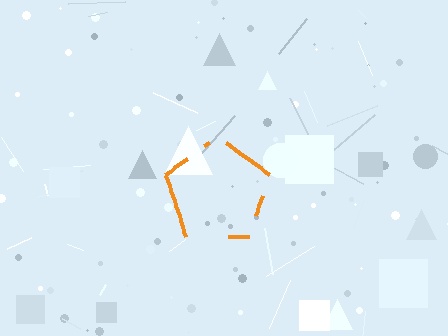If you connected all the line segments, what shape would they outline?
They would outline a pentagon.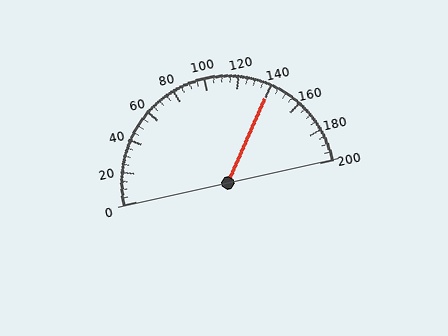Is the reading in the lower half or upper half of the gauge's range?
The reading is in the upper half of the range (0 to 200).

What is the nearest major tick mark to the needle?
The nearest major tick mark is 140.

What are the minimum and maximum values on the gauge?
The gauge ranges from 0 to 200.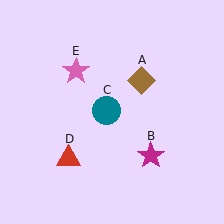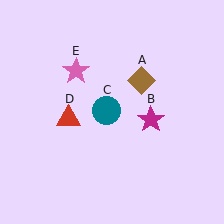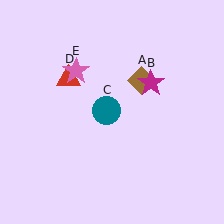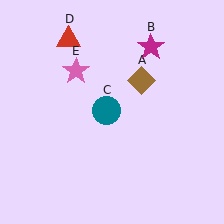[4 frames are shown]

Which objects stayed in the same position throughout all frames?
Brown diamond (object A) and teal circle (object C) and pink star (object E) remained stationary.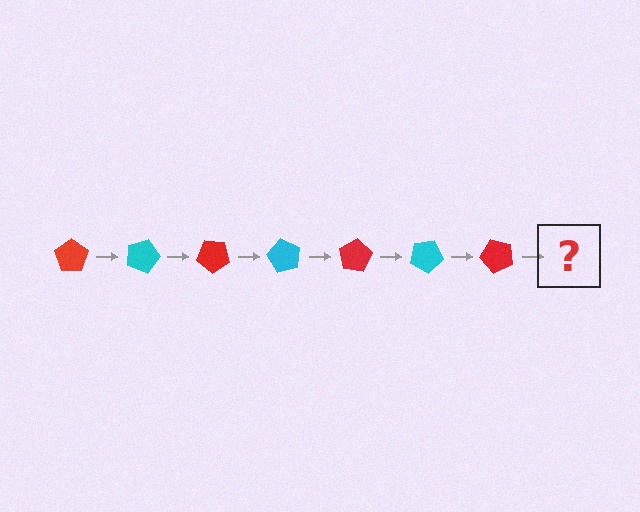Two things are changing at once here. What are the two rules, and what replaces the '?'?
The two rules are that it rotates 20 degrees each step and the color cycles through red and cyan. The '?' should be a cyan pentagon, rotated 140 degrees from the start.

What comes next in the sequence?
The next element should be a cyan pentagon, rotated 140 degrees from the start.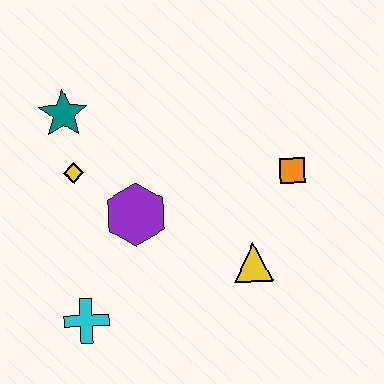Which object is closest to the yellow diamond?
The teal star is closest to the yellow diamond.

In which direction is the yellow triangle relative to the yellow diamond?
The yellow triangle is to the right of the yellow diamond.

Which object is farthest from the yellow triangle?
The teal star is farthest from the yellow triangle.